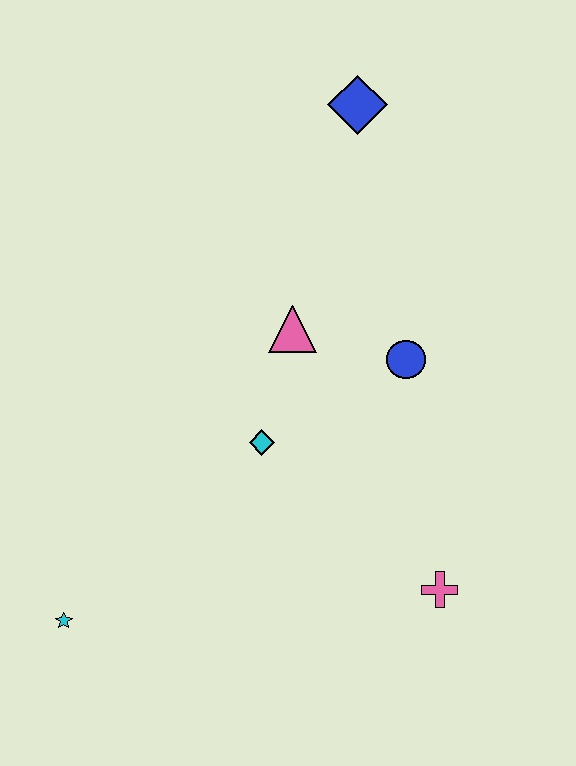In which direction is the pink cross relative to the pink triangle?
The pink cross is below the pink triangle.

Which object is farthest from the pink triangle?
The cyan star is farthest from the pink triangle.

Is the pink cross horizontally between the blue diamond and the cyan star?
No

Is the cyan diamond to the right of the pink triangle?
No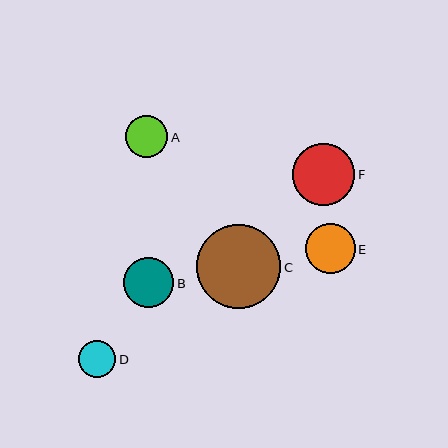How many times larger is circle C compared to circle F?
Circle C is approximately 1.4 times the size of circle F.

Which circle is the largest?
Circle C is the largest with a size of approximately 84 pixels.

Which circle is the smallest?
Circle D is the smallest with a size of approximately 37 pixels.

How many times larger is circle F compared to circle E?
Circle F is approximately 1.2 times the size of circle E.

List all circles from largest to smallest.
From largest to smallest: C, F, B, E, A, D.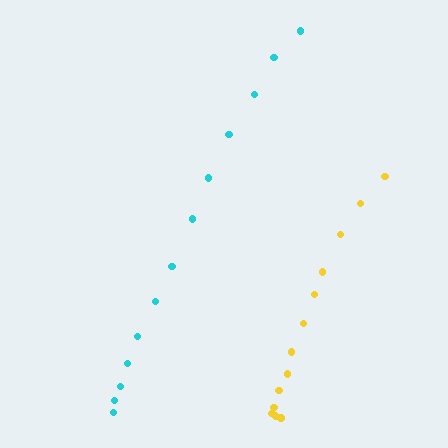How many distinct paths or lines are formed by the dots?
There are 2 distinct paths.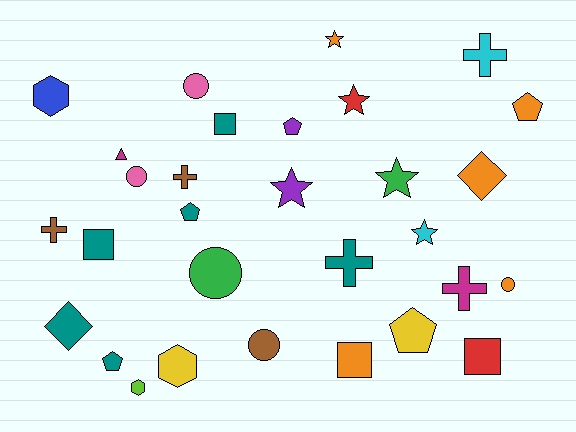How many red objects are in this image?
There are 2 red objects.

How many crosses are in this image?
There are 5 crosses.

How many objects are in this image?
There are 30 objects.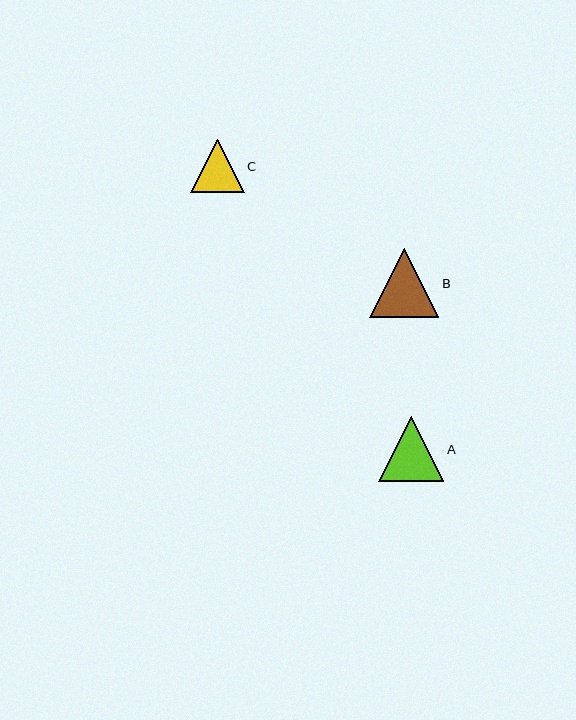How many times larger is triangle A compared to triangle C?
Triangle A is approximately 1.2 times the size of triangle C.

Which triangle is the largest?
Triangle B is the largest with a size of approximately 69 pixels.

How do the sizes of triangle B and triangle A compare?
Triangle B and triangle A are approximately the same size.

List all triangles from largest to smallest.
From largest to smallest: B, A, C.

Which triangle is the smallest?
Triangle C is the smallest with a size of approximately 53 pixels.